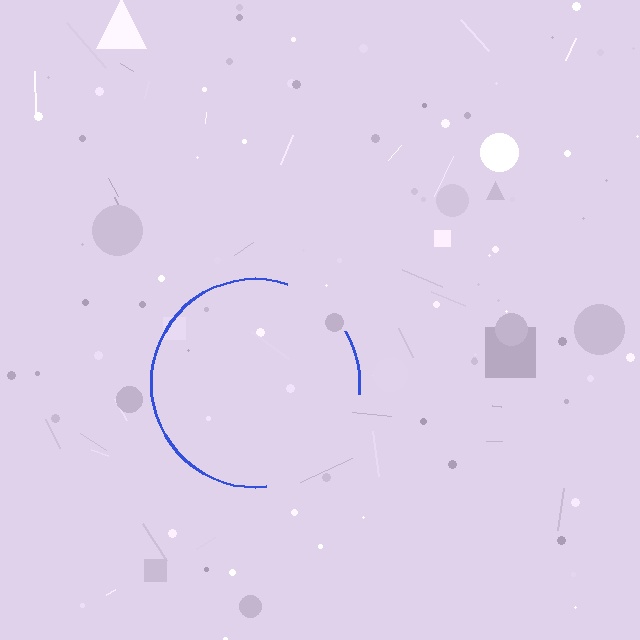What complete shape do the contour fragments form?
The contour fragments form a circle.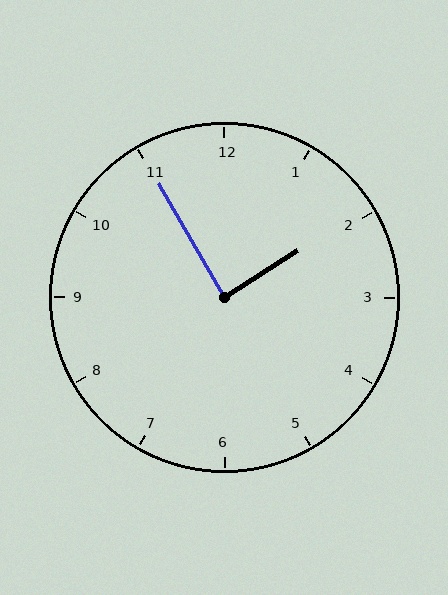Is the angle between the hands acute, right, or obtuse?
It is right.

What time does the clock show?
1:55.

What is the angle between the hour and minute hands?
Approximately 88 degrees.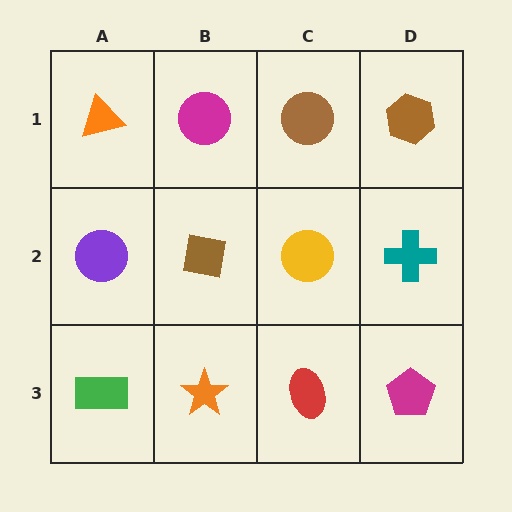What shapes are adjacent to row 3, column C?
A yellow circle (row 2, column C), an orange star (row 3, column B), a magenta pentagon (row 3, column D).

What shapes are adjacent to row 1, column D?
A teal cross (row 2, column D), a brown circle (row 1, column C).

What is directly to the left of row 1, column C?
A magenta circle.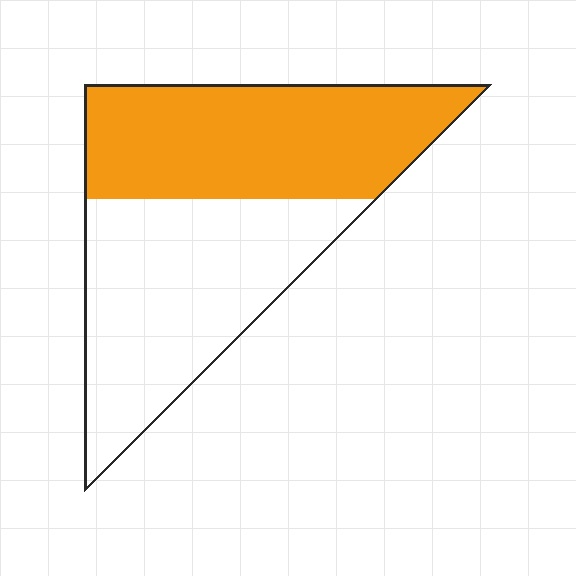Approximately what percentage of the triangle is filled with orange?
Approximately 50%.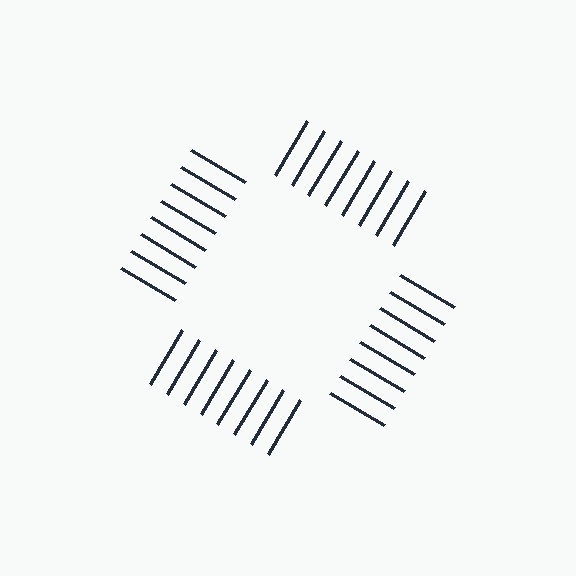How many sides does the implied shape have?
4 sides — the line-ends trace a square.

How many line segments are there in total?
32 — 8 along each of the 4 edges.